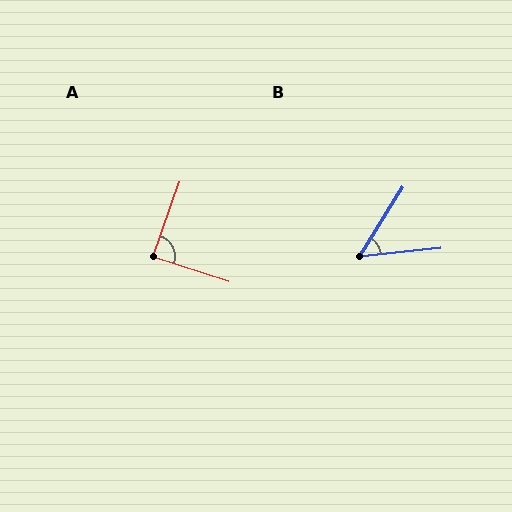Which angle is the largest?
A, at approximately 88 degrees.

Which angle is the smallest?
B, at approximately 52 degrees.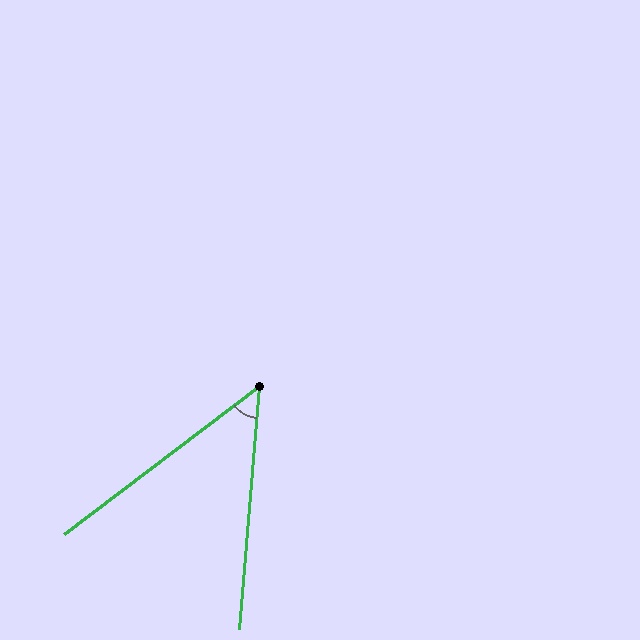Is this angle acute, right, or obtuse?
It is acute.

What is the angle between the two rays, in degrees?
Approximately 48 degrees.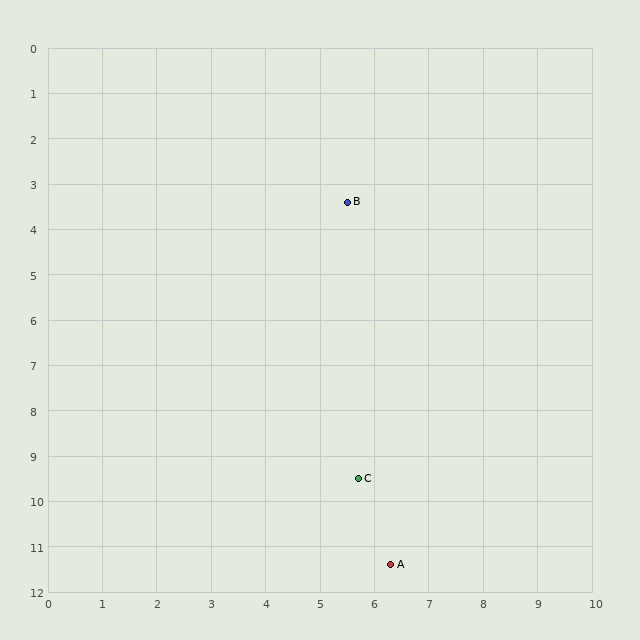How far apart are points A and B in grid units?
Points A and B are about 8.0 grid units apart.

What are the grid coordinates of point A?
Point A is at approximately (6.3, 11.4).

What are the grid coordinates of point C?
Point C is at approximately (5.7, 9.5).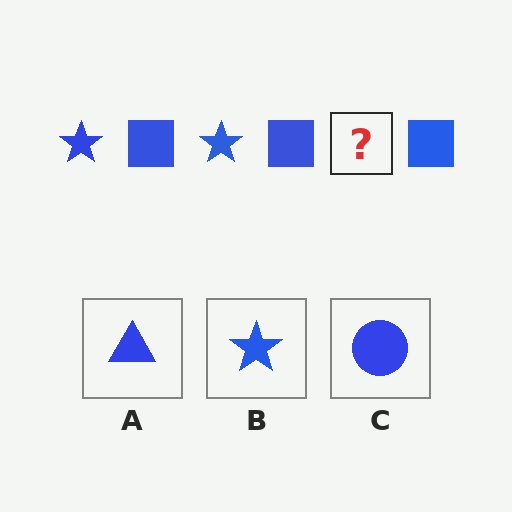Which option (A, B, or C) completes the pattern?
B.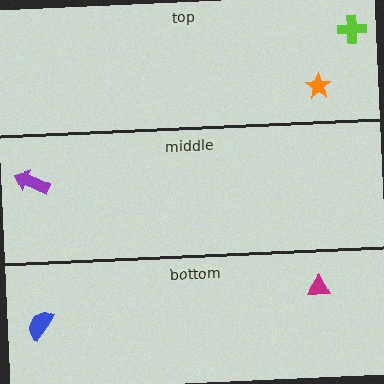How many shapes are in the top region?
2.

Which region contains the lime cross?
The top region.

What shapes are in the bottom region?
The blue semicircle, the magenta triangle.